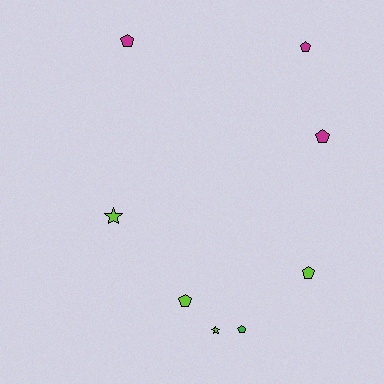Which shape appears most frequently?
Pentagon, with 6 objects.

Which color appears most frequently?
Lime, with 4 objects.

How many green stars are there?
There are no green stars.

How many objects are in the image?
There are 8 objects.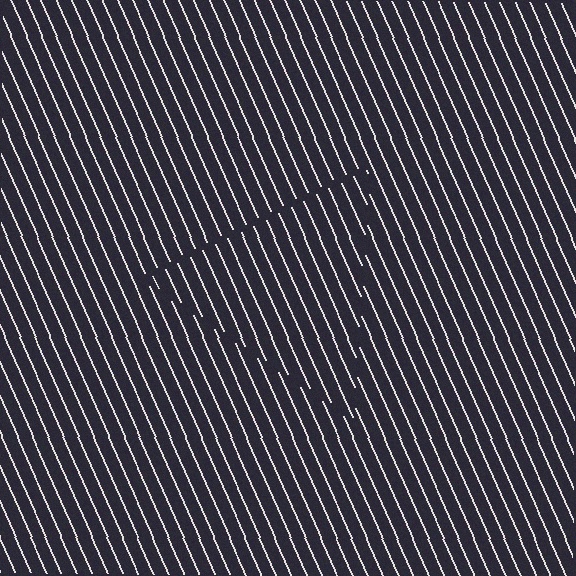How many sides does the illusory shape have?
3 sides — the line-ends trace a triangle.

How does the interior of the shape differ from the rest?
The interior of the shape contains the same grating, shifted by half a period — the contour is defined by the phase discontinuity where line-ends from the inner and outer gratings abut.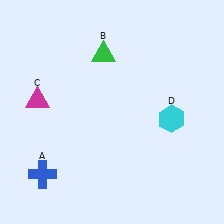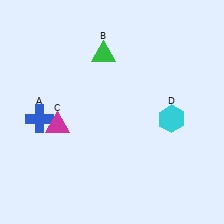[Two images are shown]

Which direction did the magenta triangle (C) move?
The magenta triangle (C) moved down.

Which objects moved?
The objects that moved are: the blue cross (A), the magenta triangle (C).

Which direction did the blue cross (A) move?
The blue cross (A) moved up.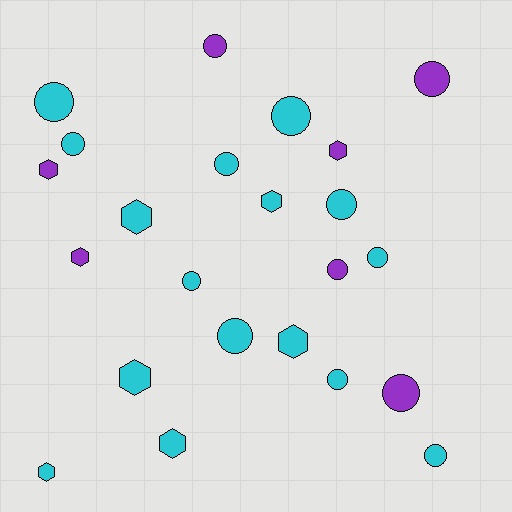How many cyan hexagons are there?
There are 6 cyan hexagons.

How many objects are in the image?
There are 23 objects.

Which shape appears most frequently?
Circle, with 14 objects.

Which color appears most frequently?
Cyan, with 16 objects.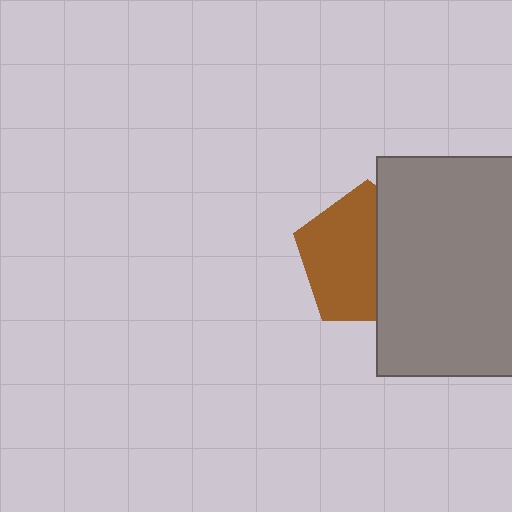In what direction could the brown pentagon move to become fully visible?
The brown pentagon could move left. That would shift it out from behind the gray rectangle entirely.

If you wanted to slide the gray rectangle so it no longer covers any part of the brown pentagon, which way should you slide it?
Slide it right — that is the most direct way to separate the two shapes.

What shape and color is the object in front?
The object in front is a gray rectangle.